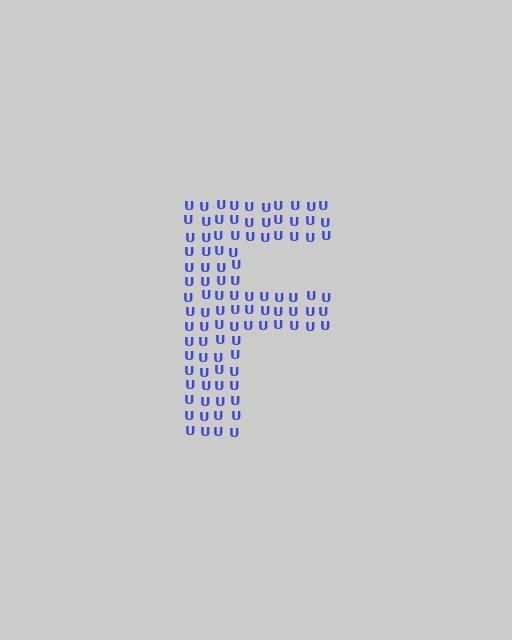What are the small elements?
The small elements are letter U's.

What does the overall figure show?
The overall figure shows the letter F.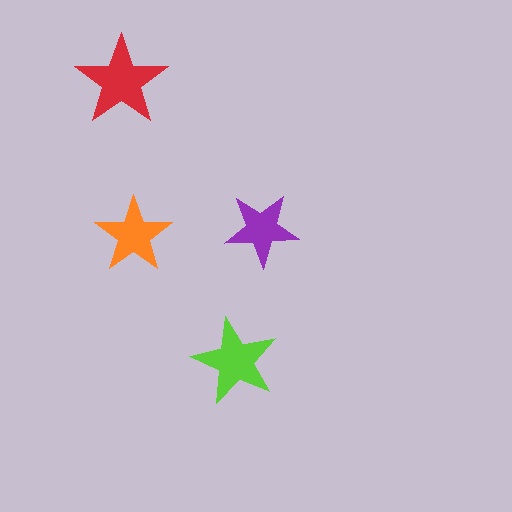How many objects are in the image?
There are 4 objects in the image.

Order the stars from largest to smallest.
the red one, the lime one, the orange one, the purple one.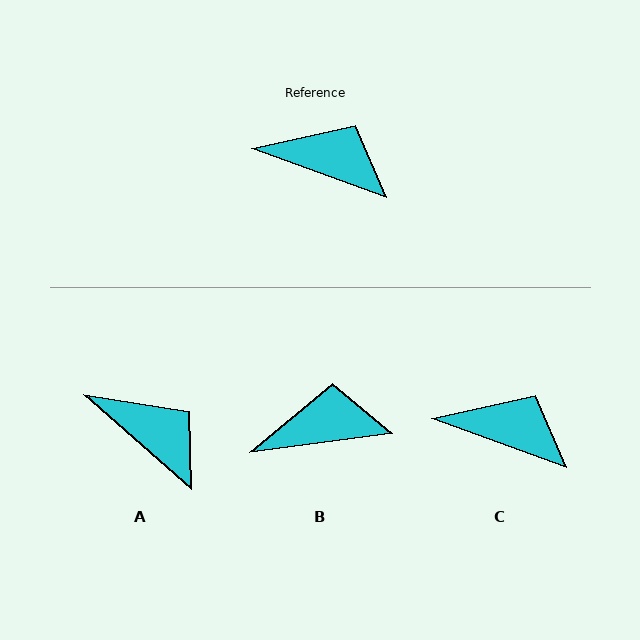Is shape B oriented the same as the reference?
No, it is off by about 27 degrees.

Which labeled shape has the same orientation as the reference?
C.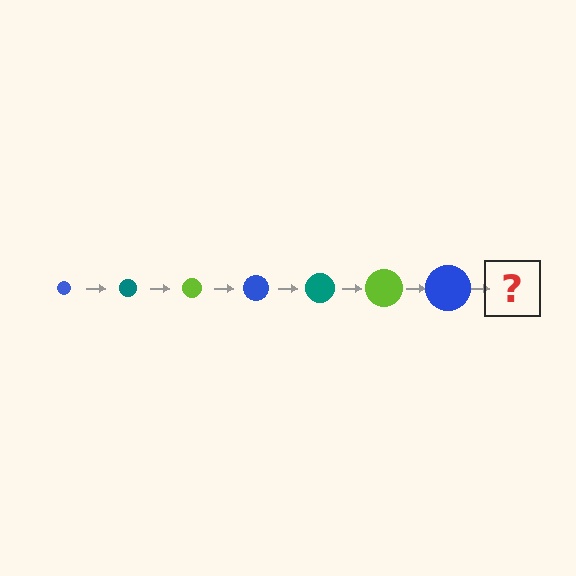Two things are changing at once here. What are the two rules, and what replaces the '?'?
The two rules are that the circle grows larger each step and the color cycles through blue, teal, and lime. The '?' should be a teal circle, larger than the previous one.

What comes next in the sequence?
The next element should be a teal circle, larger than the previous one.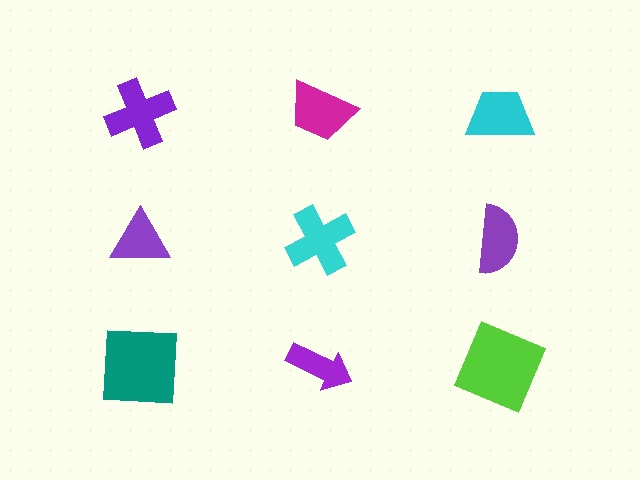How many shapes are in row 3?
3 shapes.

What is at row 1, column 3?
A cyan trapezoid.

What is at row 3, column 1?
A teal square.